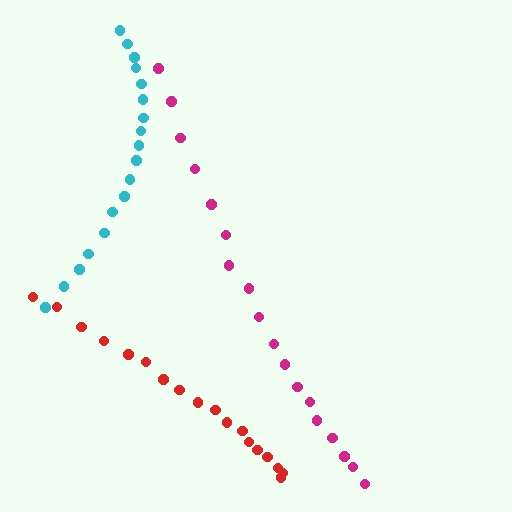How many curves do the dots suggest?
There are 3 distinct paths.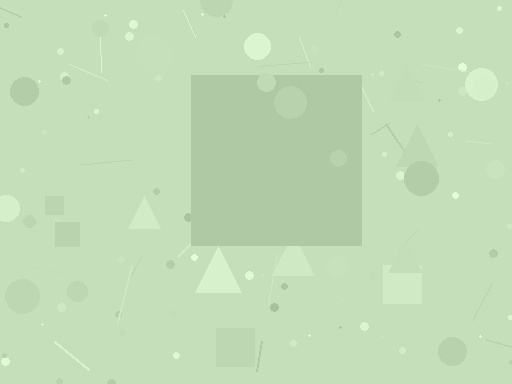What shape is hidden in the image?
A square is hidden in the image.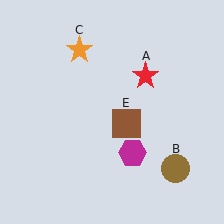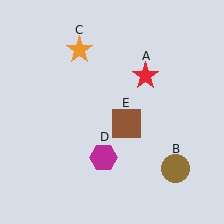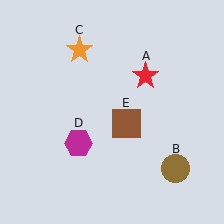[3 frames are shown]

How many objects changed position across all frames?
1 object changed position: magenta hexagon (object D).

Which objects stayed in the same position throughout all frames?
Red star (object A) and brown circle (object B) and orange star (object C) and brown square (object E) remained stationary.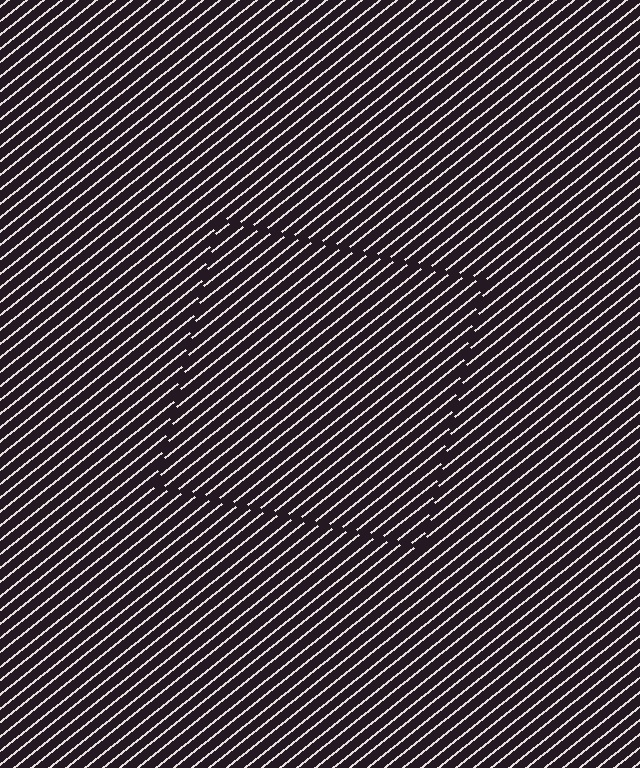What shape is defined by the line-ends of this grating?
An illusory square. The interior of the shape contains the same grating, shifted by half a period — the contour is defined by the phase discontinuity where line-ends from the inner and outer gratings abut.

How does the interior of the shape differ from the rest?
The interior of the shape contains the same grating, shifted by half a period — the contour is defined by the phase discontinuity where line-ends from the inner and outer gratings abut.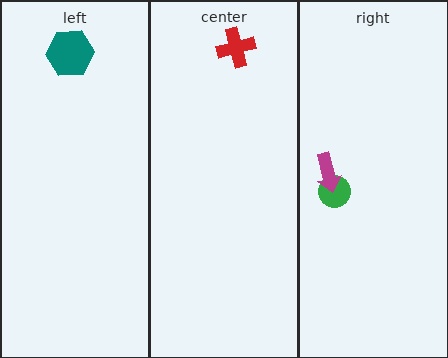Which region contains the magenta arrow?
The right region.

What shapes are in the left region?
The teal hexagon.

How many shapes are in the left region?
1.